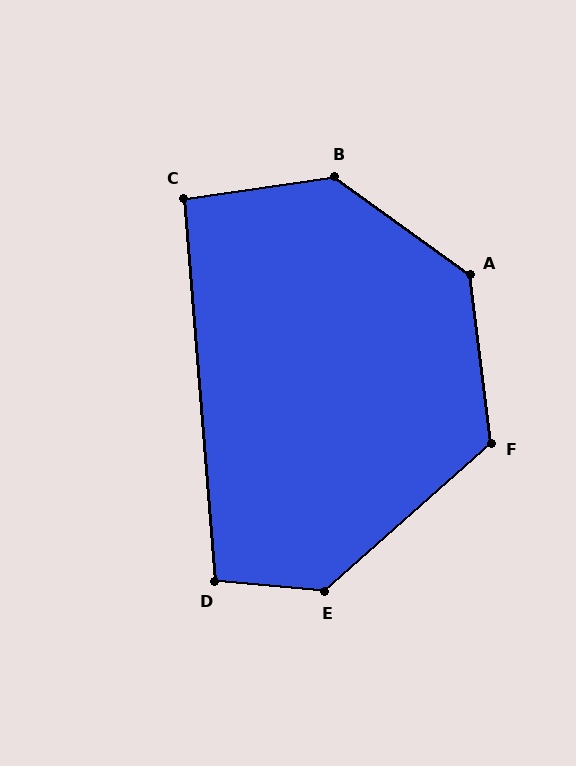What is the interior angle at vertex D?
Approximately 100 degrees (obtuse).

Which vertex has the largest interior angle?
B, at approximately 136 degrees.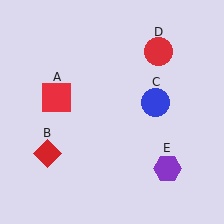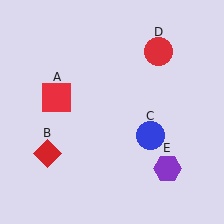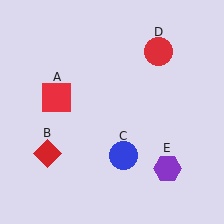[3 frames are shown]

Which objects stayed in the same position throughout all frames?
Red square (object A) and red diamond (object B) and red circle (object D) and purple hexagon (object E) remained stationary.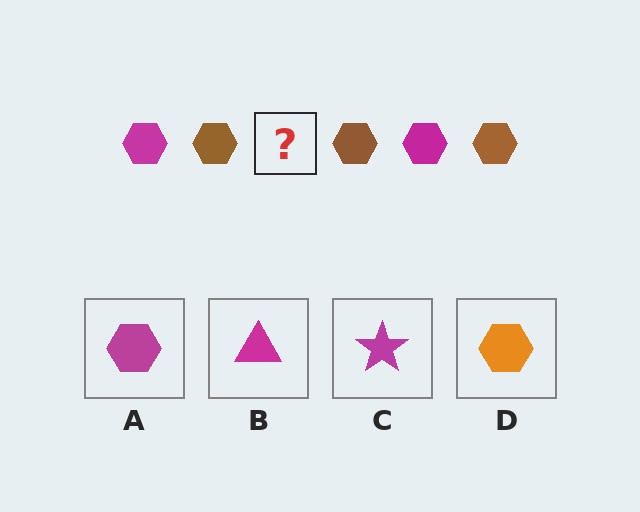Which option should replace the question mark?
Option A.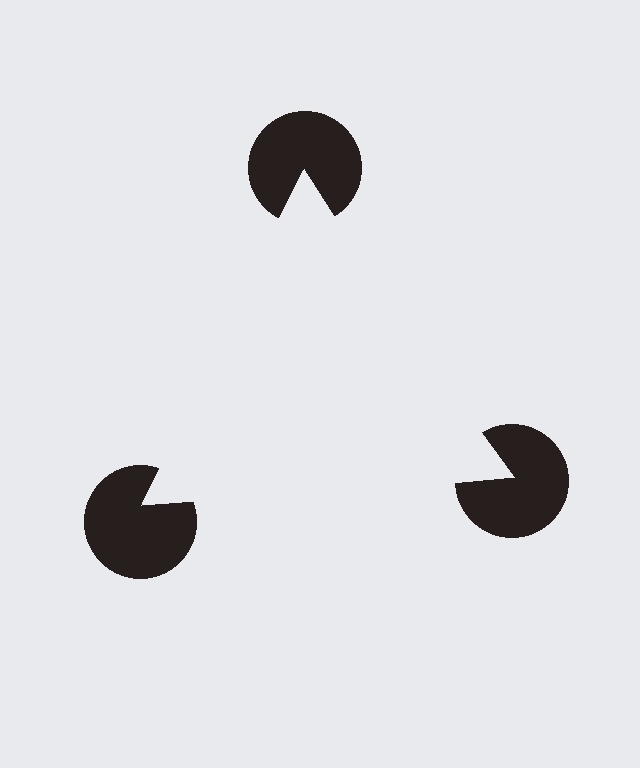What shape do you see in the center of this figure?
An illusory triangle — its edges are inferred from the aligned wedge cuts in the pac-man discs, not physically drawn.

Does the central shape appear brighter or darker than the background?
It typically appears slightly brighter than the background, even though no actual brightness change is drawn.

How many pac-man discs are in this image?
There are 3 — one at each vertex of the illusory triangle.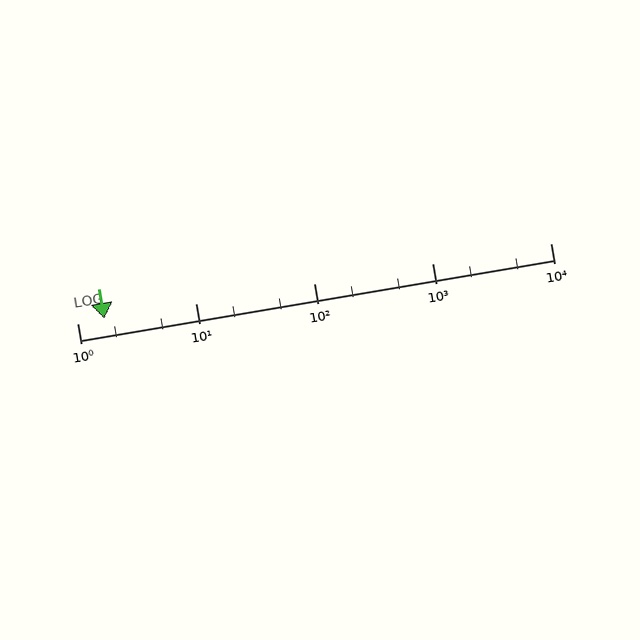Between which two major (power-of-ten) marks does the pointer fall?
The pointer is between 1 and 10.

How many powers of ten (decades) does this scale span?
The scale spans 4 decades, from 1 to 10000.